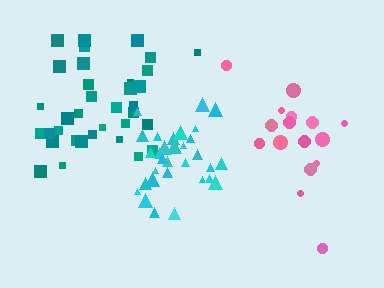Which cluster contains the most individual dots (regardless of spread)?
Teal (35).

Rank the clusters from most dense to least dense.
cyan, teal, pink.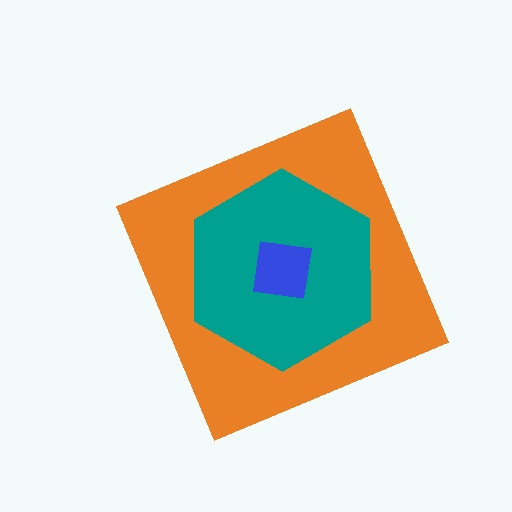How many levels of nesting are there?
3.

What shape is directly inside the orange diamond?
The teal hexagon.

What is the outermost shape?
The orange diamond.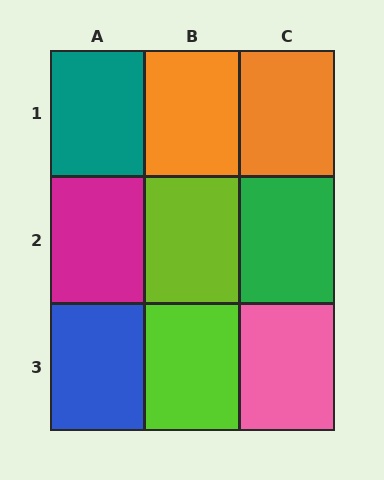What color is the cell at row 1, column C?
Orange.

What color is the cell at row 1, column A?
Teal.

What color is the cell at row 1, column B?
Orange.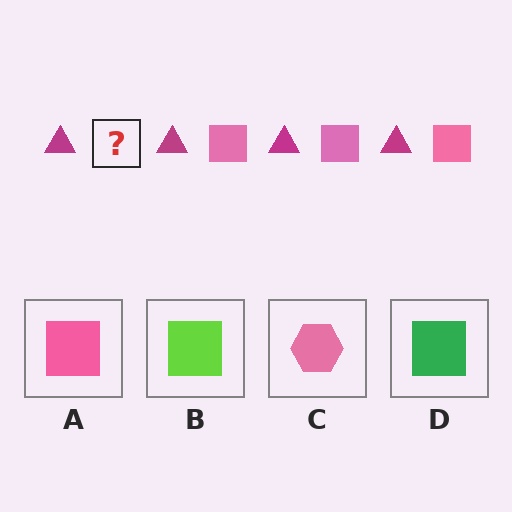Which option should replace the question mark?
Option A.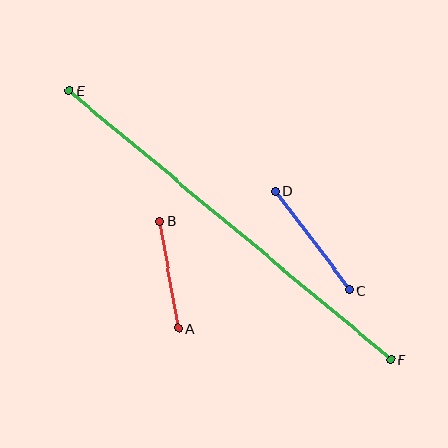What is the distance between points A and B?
The distance is approximately 109 pixels.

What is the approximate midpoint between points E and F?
The midpoint is at approximately (230, 225) pixels.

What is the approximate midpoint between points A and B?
The midpoint is at approximately (169, 275) pixels.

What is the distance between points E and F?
The distance is approximately 419 pixels.